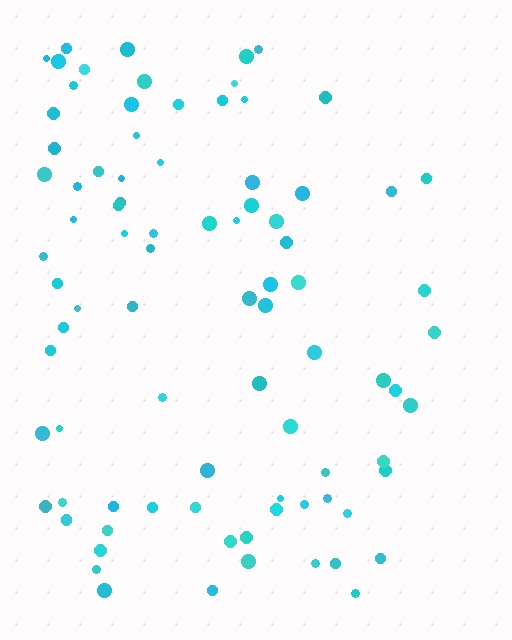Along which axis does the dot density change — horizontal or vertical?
Horizontal.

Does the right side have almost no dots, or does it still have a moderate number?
Still a moderate number, just noticeably fewer than the left.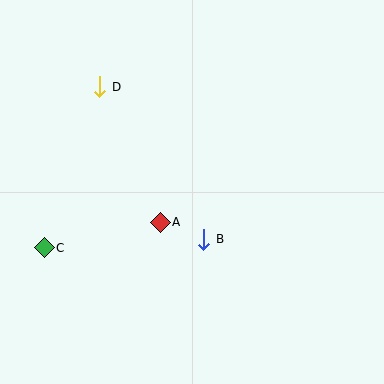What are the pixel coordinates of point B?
Point B is at (204, 239).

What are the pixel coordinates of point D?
Point D is at (99, 87).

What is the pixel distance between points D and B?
The distance between D and B is 185 pixels.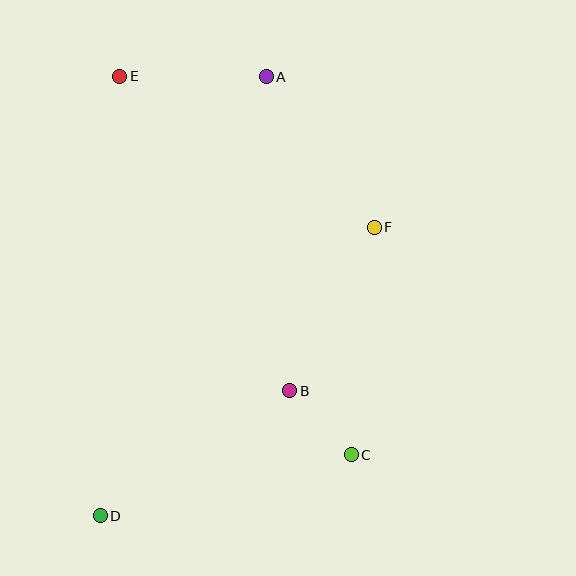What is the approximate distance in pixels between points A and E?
The distance between A and E is approximately 147 pixels.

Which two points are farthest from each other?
Points A and D are farthest from each other.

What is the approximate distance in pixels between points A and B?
The distance between A and B is approximately 315 pixels.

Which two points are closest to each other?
Points B and C are closest to each other.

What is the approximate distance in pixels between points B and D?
The distance between B and D is approximately 227 pixels.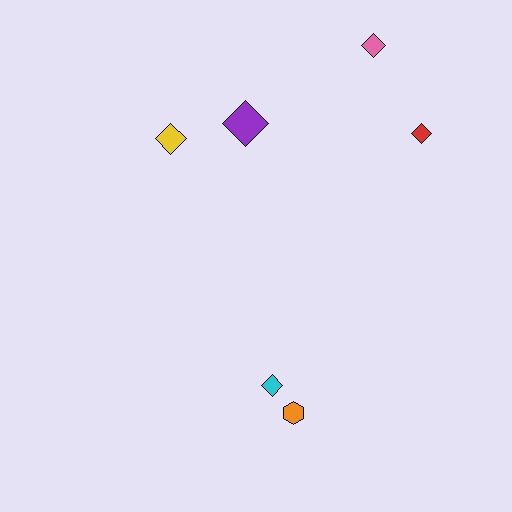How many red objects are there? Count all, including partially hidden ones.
There is 1 red object.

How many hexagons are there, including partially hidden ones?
There is 1 hexagon.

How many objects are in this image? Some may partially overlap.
There are 6 objects.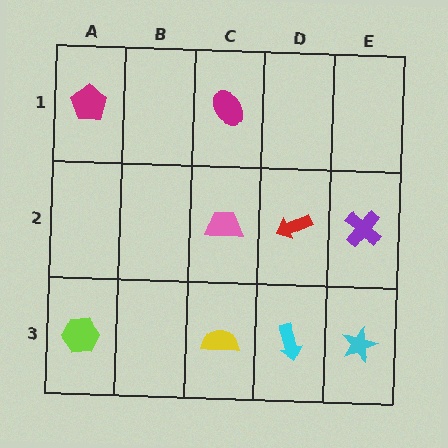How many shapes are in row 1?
2 shapes.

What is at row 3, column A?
A lime hexagon.